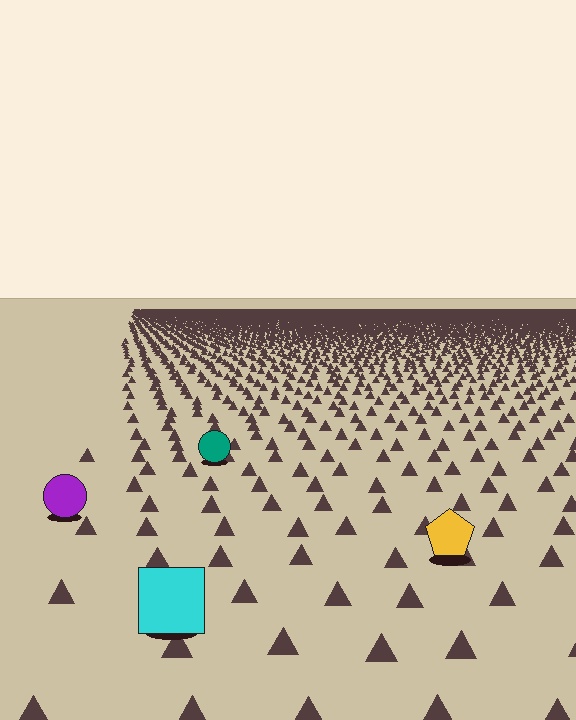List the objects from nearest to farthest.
From nearest to farthest: the cyan square, the yellow pentagon, the purple circle, the teal circle.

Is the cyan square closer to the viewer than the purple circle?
Yes. The cyan square is closer — you can tell from the texture gradient: the ground texture is coarser near it.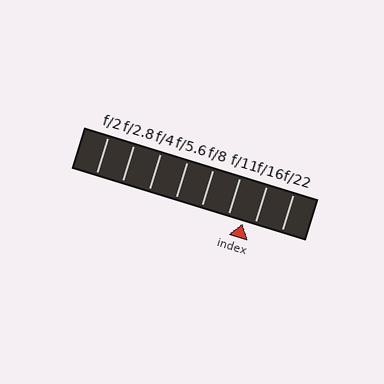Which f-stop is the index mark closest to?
The index mark is closest to f/16.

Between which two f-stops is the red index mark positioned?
The index mark is between f/11 and f/16.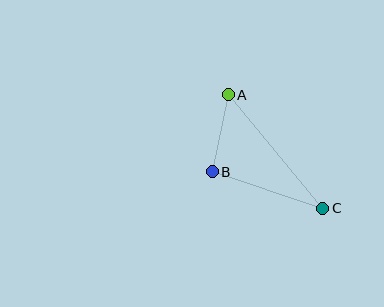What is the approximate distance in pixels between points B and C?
The distance between B and C is approximately 117 pixels.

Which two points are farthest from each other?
Points A and C are farthest from each other.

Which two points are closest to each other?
Points A and B are closest to each other.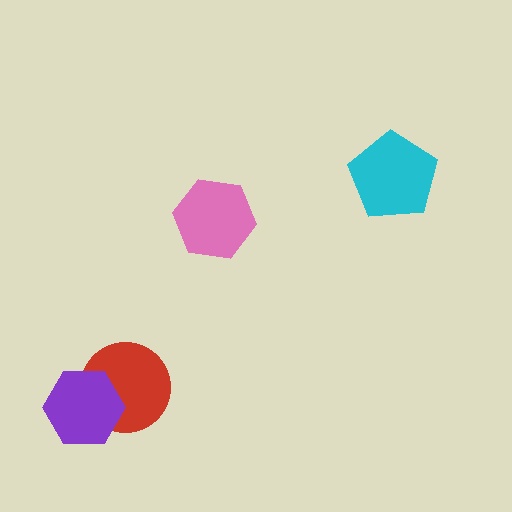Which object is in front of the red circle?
The purple hexagon is in front of the red circle.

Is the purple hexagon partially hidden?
No, no other shape covers it.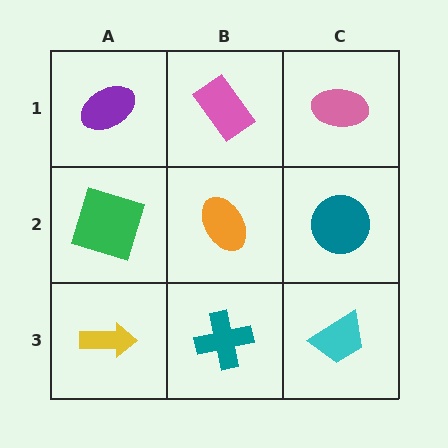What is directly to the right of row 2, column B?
A teal circle.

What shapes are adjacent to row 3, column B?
An orange ellipse (row 2, column B), a yellow arrow (row 3, column A), a cyan trapezoid (row 3, column C).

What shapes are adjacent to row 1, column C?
A teal circle (row 2, column C), a pink rectangle (row 1, column B).